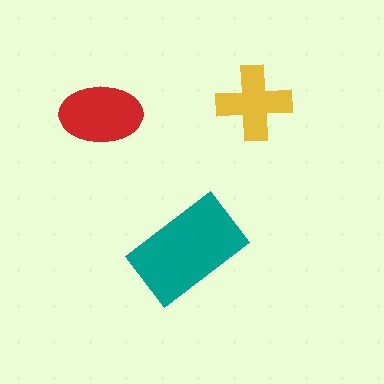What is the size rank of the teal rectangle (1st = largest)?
1st.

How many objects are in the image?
There are 3 objects in the image.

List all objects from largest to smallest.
The teal rectangle, the red ellipse, the yellow cross.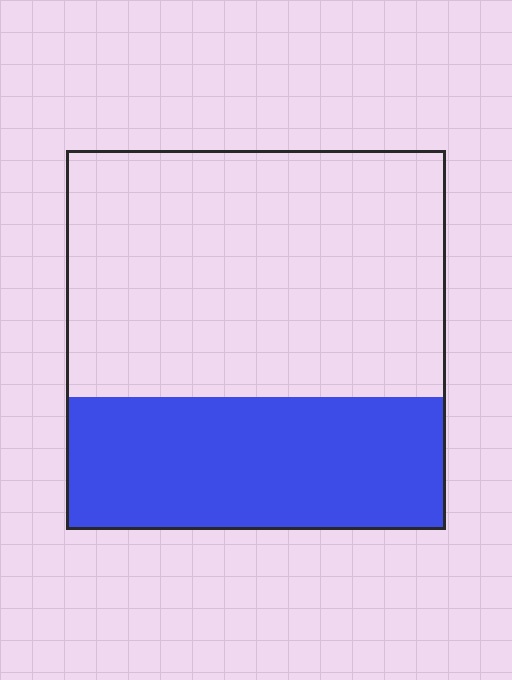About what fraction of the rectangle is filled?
About one third (1/3).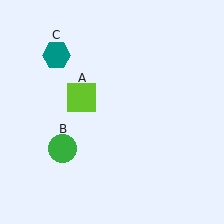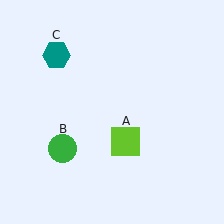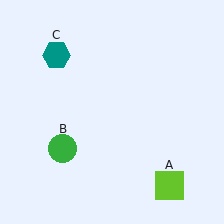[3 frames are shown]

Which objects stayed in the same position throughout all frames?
Green circle (object B) and teal hexagon (object C) remained stationary.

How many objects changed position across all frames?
1 object changed position: lime square (object A).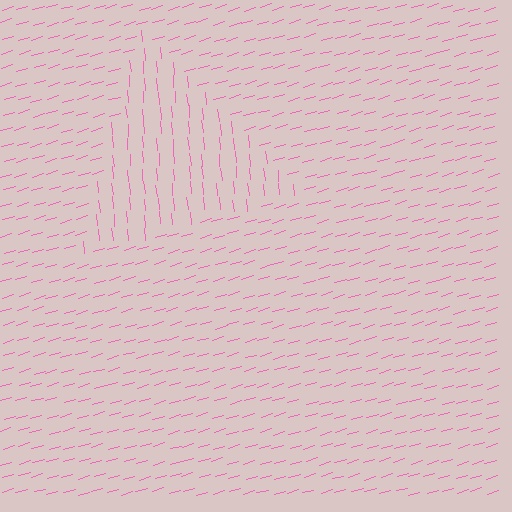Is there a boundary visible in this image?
Yes, there is a texture boundary formed by a change in line orientation.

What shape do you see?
I see a triangle.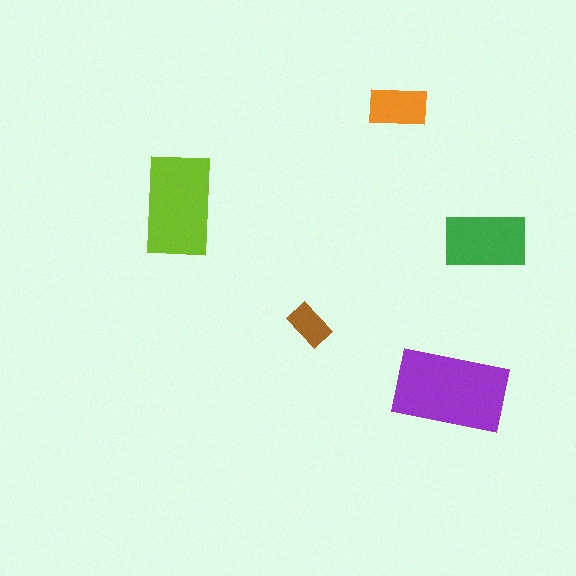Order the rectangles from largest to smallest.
the purple one, the lime one, the green one, the orange one, the brown one.